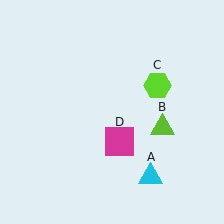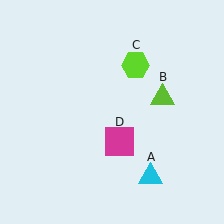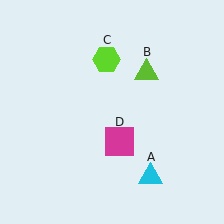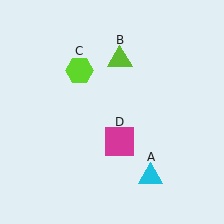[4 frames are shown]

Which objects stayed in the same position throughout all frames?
Cyan triangle (object A) and magenta square (object D) remained stationary.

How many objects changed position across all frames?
2 objects changed position: lime triangle (object B), lime hexagon (object C).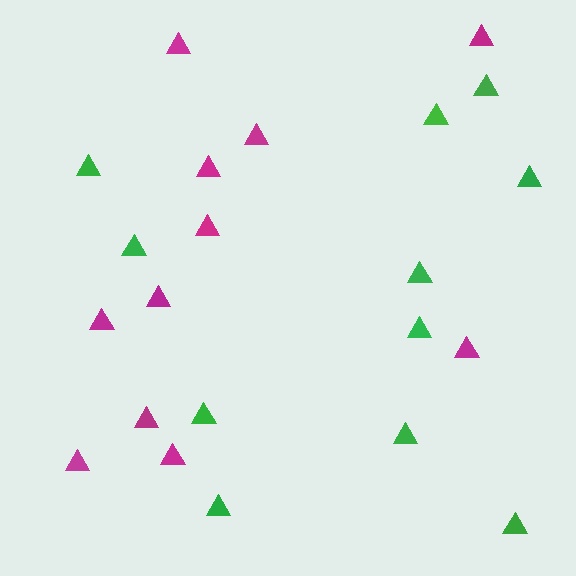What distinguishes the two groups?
There are 2 groups: one group of green triangles (11) and one group of magenta triangles (11).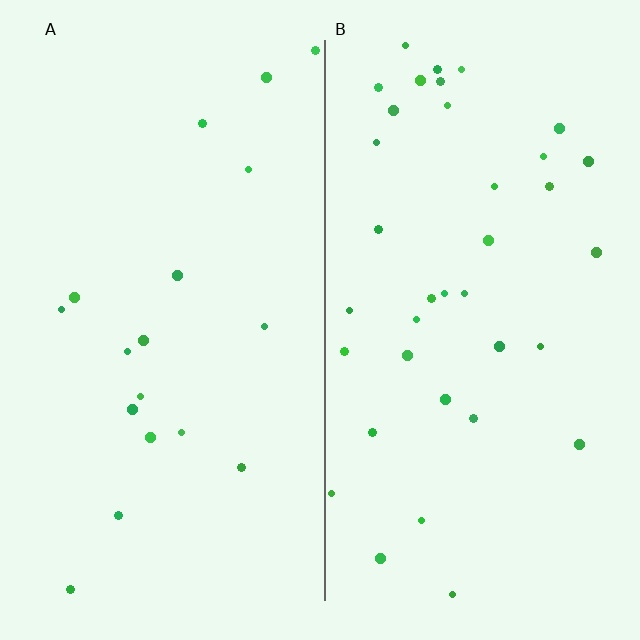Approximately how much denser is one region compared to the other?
Approximately 2.1× — region B over region A.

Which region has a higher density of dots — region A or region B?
B (the right).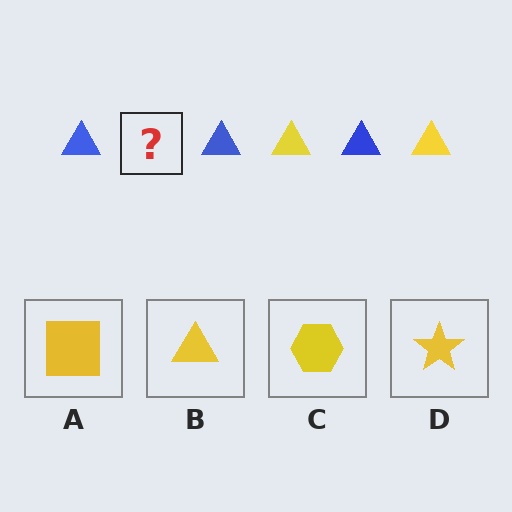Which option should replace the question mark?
Option B.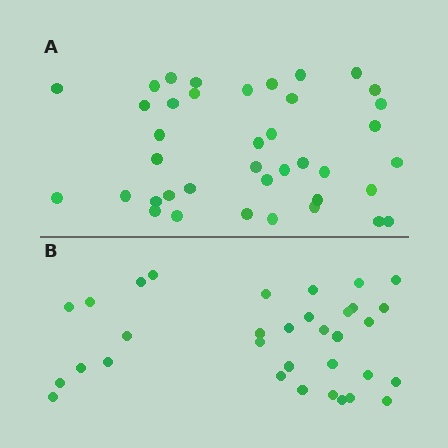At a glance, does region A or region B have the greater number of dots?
Region A (the top region) has more dots.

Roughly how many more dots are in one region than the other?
Region A has about 6 more dots than region B.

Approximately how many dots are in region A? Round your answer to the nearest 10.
About 40 dots. (The exact count is 39, which rounds to 40.)